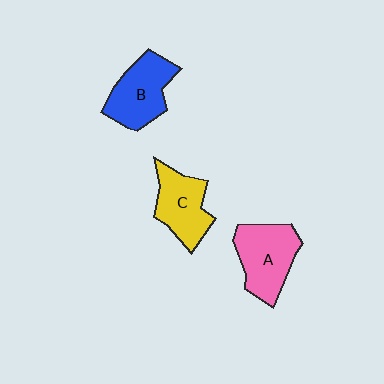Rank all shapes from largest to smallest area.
From largest to smallest: A (pink), B (blue), C (yellow).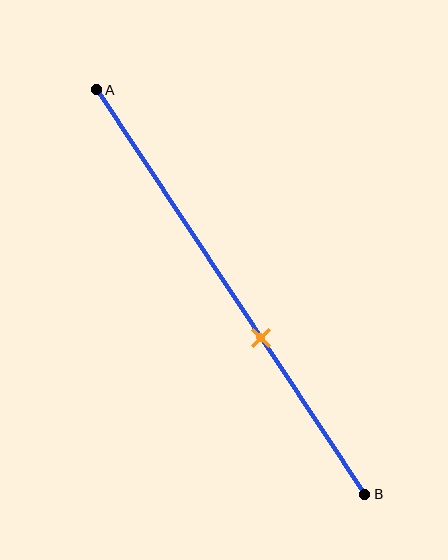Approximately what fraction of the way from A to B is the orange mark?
The orange mark is approximately 60% of the way from A to B.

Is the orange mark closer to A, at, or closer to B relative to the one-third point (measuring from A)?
The orange mark is closer to point B than the one-third point of segment AB.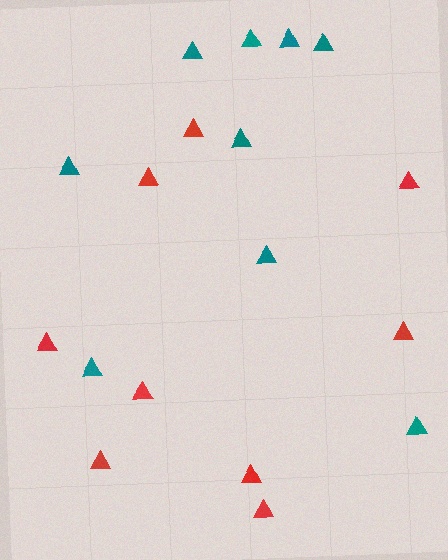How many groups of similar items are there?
There are 2 groups: one group of red triangles (9) and one group of teal triangles (9).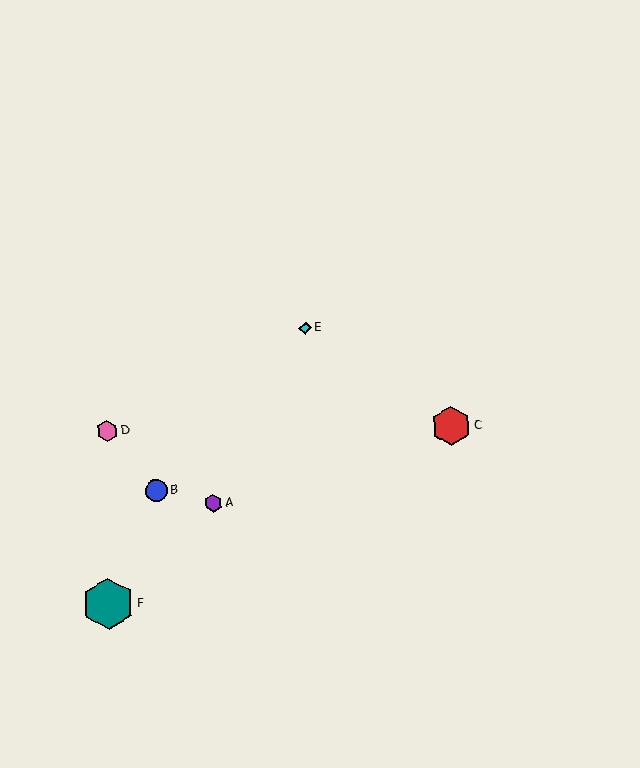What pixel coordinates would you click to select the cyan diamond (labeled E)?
Click at (305, 328) to select the cyan diamond E.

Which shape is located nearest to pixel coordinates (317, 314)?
The cyan diamond (labeled E) at (305, 328) is nearest to that location.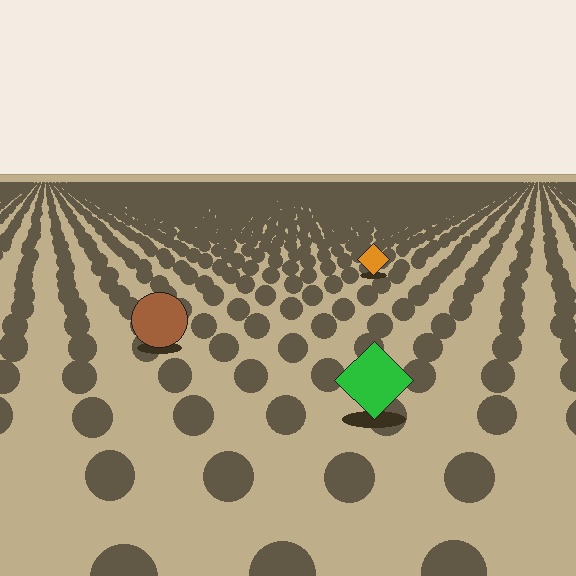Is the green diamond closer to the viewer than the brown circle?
Yes. The green diamond is closer — you can tell from the texture gradient: the ground texture is coarser near it.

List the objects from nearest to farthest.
From nearest to farthest: the green diamond, the brown circle, the orange diamond.